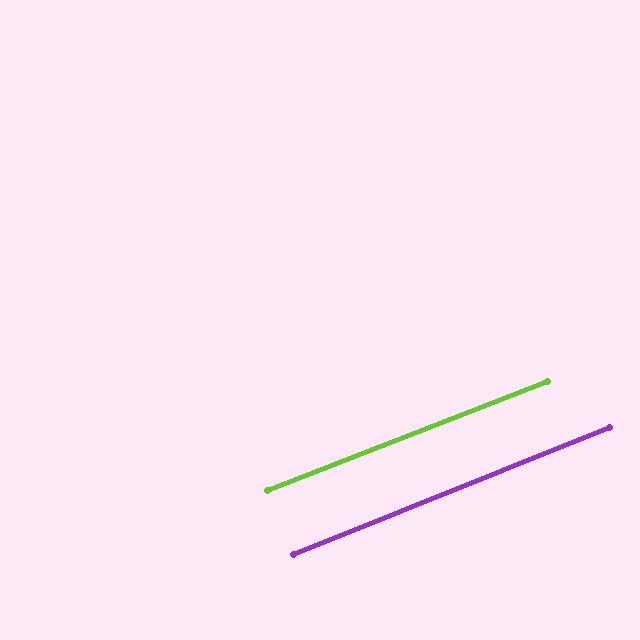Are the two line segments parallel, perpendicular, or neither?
Parallel — their directions differ by only 0.5°.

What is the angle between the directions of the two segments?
Approximately 1 degree.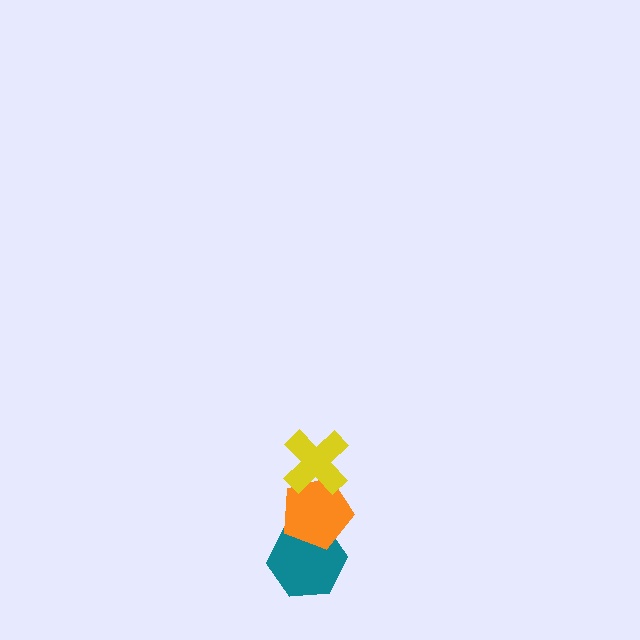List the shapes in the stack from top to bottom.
From top to bottom: the yellow cross, the orange pentagon, the teal hexagon.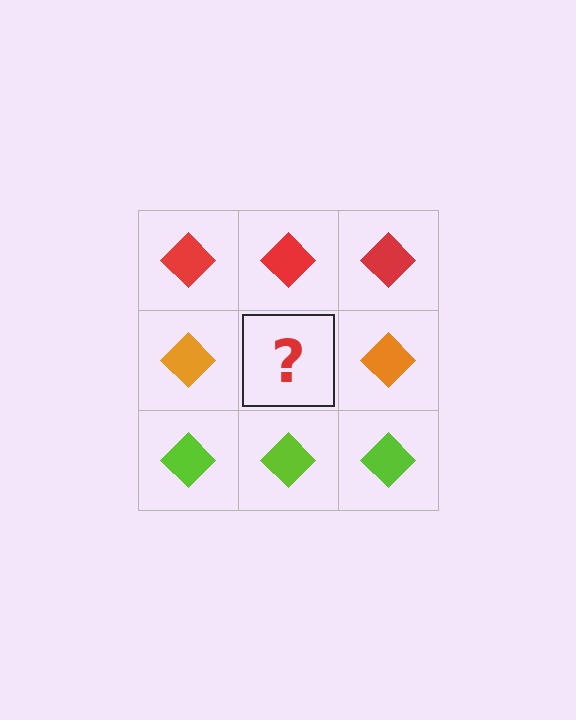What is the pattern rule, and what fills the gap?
The rule is that each row has a consistent color. The gap should be filled with an orange diamond.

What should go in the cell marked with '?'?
The missing cell should contain an orange diamond.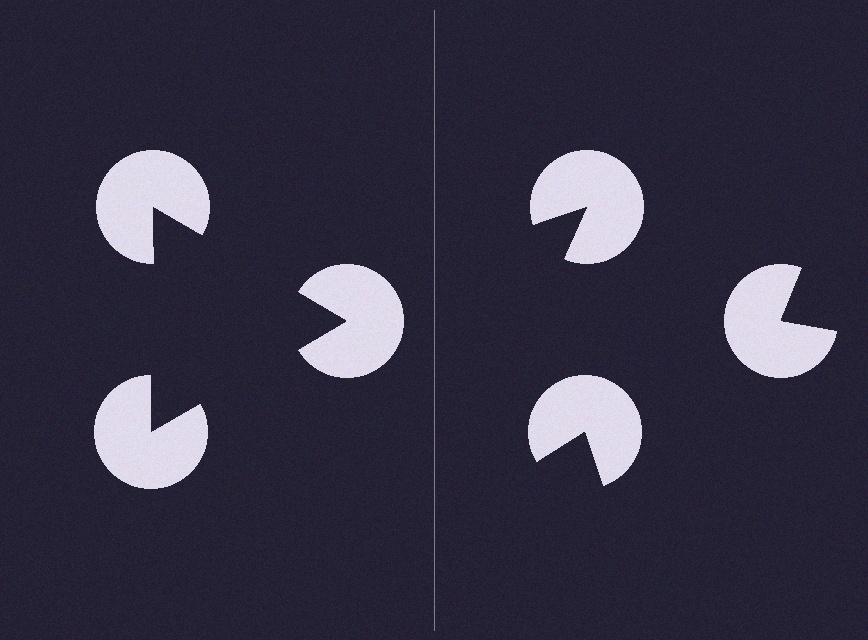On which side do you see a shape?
An illusory triangle appears on the left side. On the right side the wedge cuts are rotated, so no coherent shape forms.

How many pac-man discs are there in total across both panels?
6 — 3 on each side.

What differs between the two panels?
The pac-man discs are positioned identically on both sides; only the wedge orientations differ. On the left they align to a triangle; on the right they are misaligned.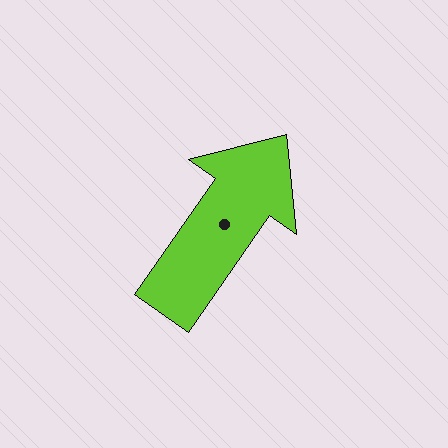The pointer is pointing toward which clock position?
Roughly 1 o'clock.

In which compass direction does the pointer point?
Northeast.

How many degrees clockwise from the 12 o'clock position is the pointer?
Approximately 35 degrees.